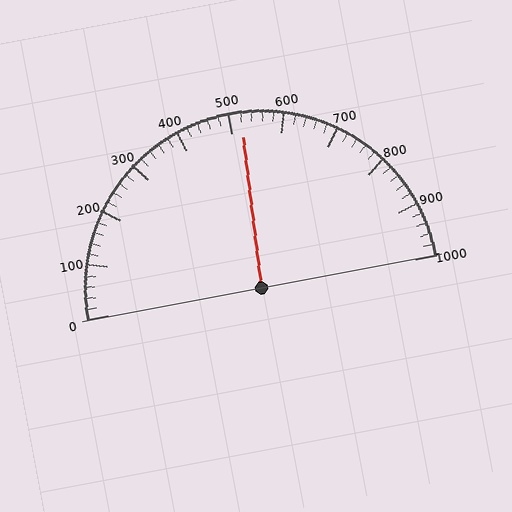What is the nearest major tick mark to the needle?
The nearest major tick mark is 500.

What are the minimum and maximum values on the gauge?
The gauge ranges from 0 to 1000.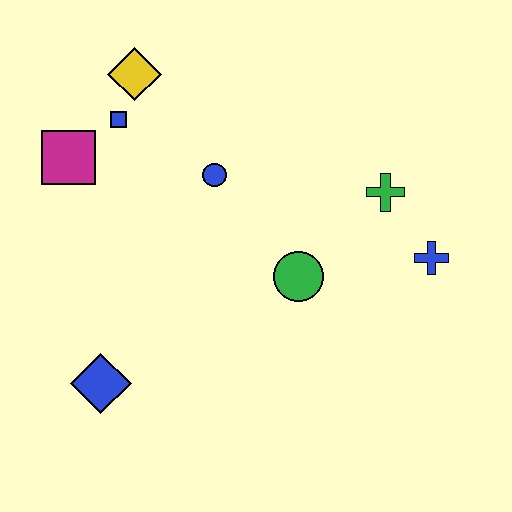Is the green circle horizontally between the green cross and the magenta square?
Yes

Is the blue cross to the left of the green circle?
No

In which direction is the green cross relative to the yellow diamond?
The green cross is to the right of the yellow diamond.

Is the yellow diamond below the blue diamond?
No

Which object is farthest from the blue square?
The blue cross is farthest from the blue square.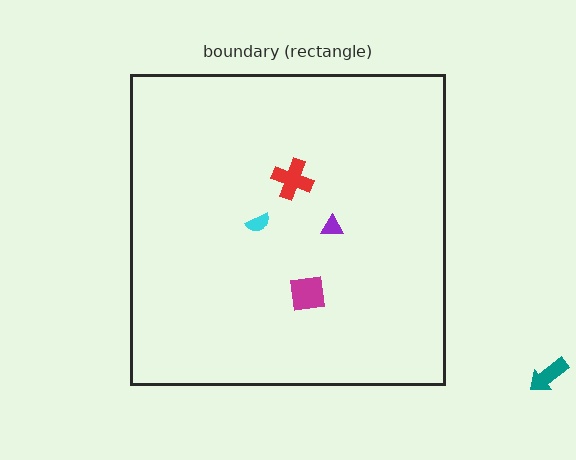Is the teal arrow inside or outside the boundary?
Outside.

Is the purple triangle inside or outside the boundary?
Inside.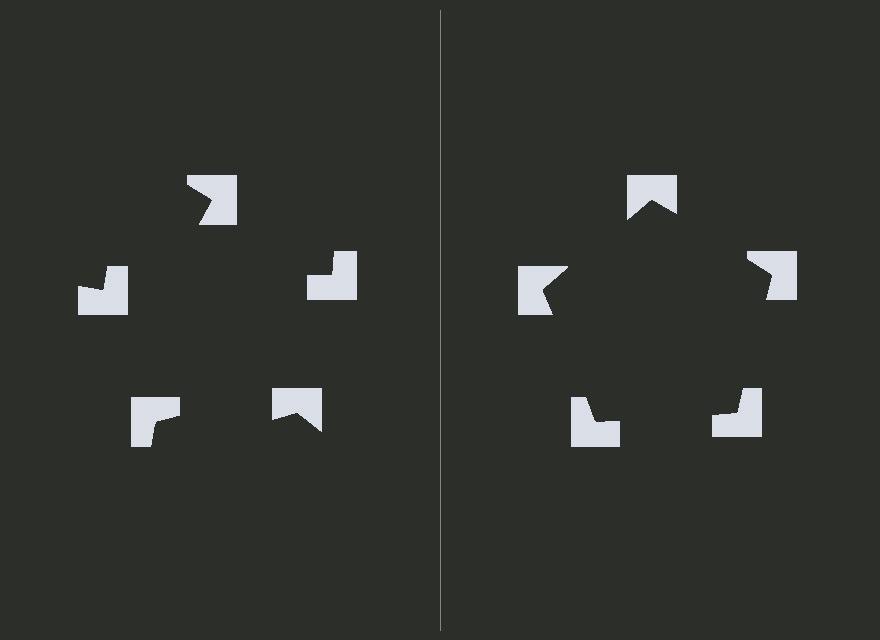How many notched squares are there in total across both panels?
10 — 5 on each side.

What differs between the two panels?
The notched squares are positioned identically on both sides; only the wedge orientations differ. On the right they align to a pentagon; on the left they are misaligned.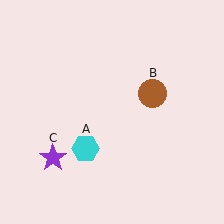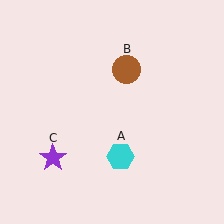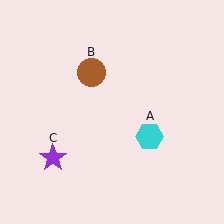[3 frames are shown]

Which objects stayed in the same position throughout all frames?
Purple star (object C) remained stationary.